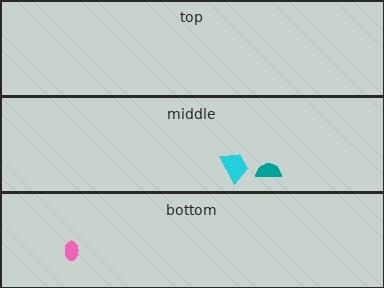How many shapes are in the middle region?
2.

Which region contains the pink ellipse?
The bottom region.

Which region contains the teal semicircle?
The middle region.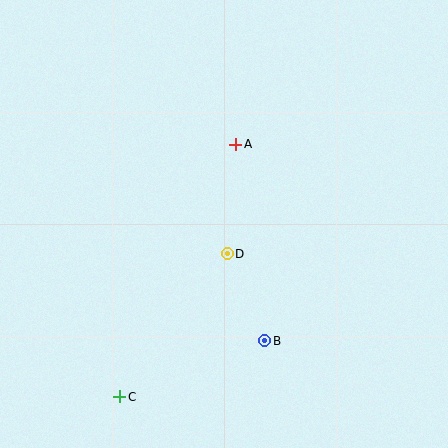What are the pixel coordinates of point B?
Point B is at (265, 341).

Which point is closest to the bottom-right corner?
Point B is closest to the bottom-right corner.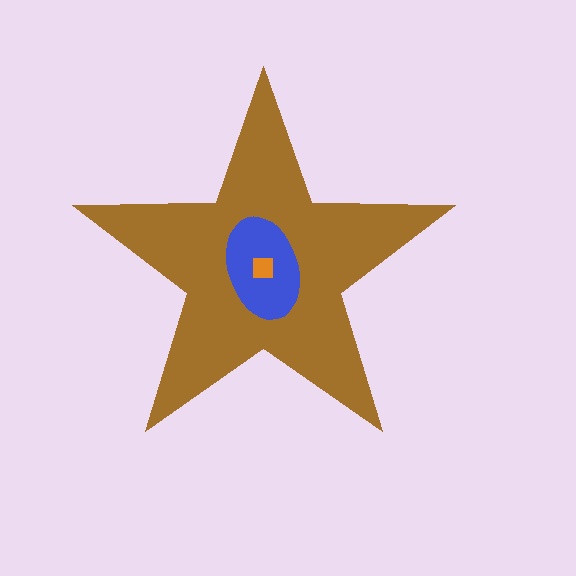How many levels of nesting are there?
3.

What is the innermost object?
The orange square.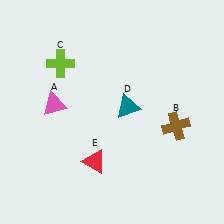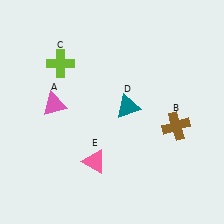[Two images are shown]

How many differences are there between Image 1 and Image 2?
There is 1 difference between the two images.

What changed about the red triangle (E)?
In Image 1, E is red. In Image 2, it changed to pink.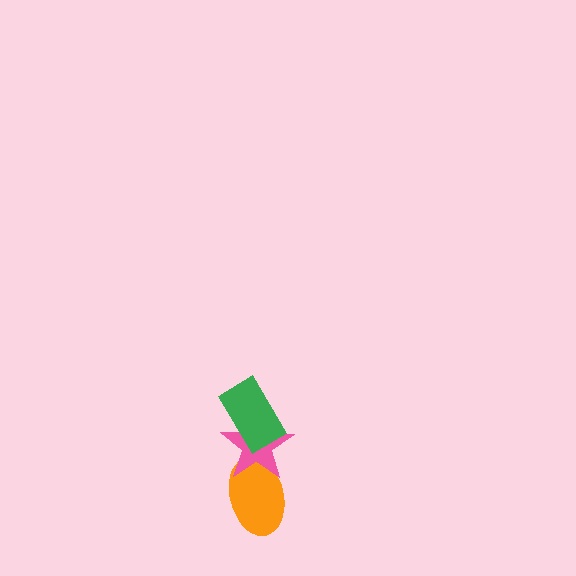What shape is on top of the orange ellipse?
The pink star is on top of the orange ellipse.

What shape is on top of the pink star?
The green rectangle is on top of the pink star.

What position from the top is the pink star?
The pink star is 2nd from the top.